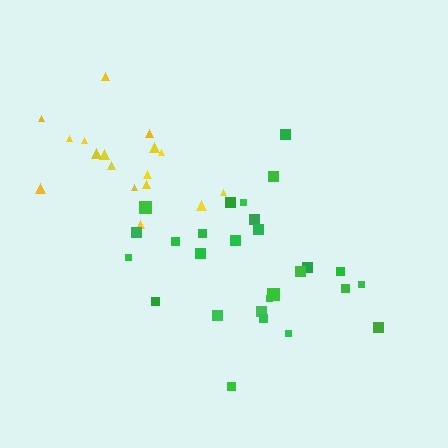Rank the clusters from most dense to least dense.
yellow, green.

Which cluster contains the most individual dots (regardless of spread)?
Green (27).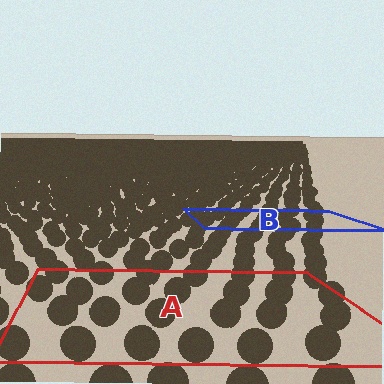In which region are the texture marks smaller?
The texture marks are smaller in region B, because it is farther away.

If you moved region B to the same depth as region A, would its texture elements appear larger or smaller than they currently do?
They would appear larger. At a closer depth, the same texture elements are projected at a bigger on-screen size.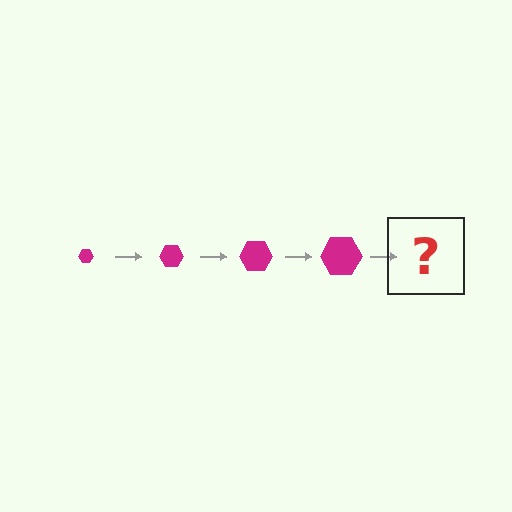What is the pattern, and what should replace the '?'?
The pattern is that the hexagon gets progressively larger each step. The '?' should be a magenta hexagon, larger than the previous one.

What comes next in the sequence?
The next element should be a magenta hexagon, larger than the previous one.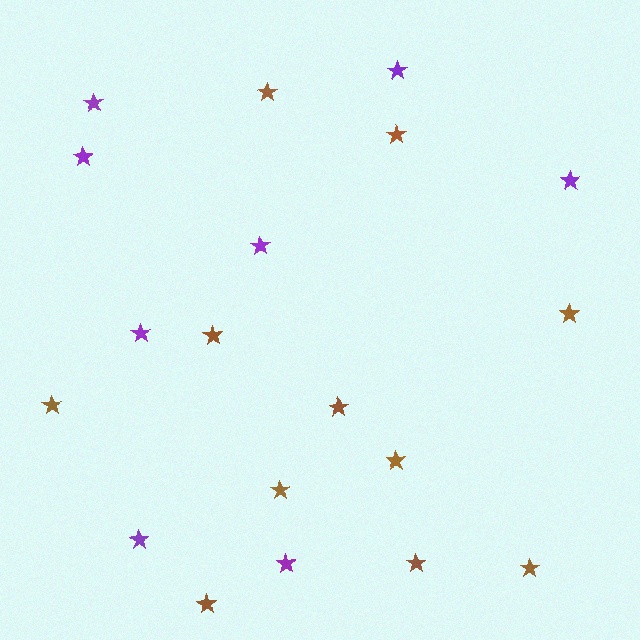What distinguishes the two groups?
There are 2 groups: one group of brown stars (11) and one group of purple stars (8).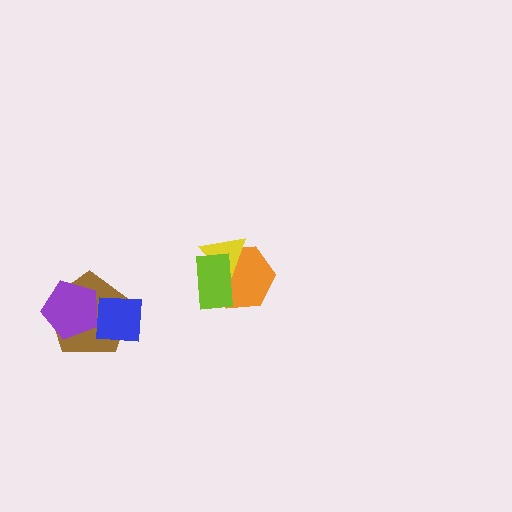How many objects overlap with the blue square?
2 objects overlap with the blue square.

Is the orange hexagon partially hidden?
Yes, it is partially covered by another shape.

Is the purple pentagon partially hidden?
Yes, it is partially covered by another shape.